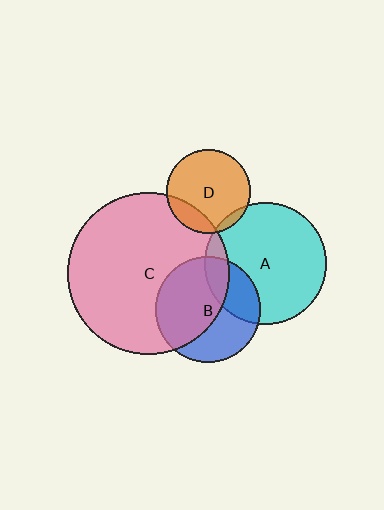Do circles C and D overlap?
Yes.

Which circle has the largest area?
Circle C (pink).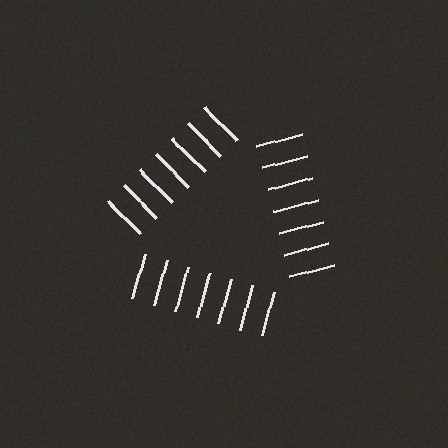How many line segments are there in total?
21 — 7 along each of the 3 edges.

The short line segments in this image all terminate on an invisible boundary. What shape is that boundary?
An illusory triangle — the line segments terminate on its edges but no continuous stroke is drawn.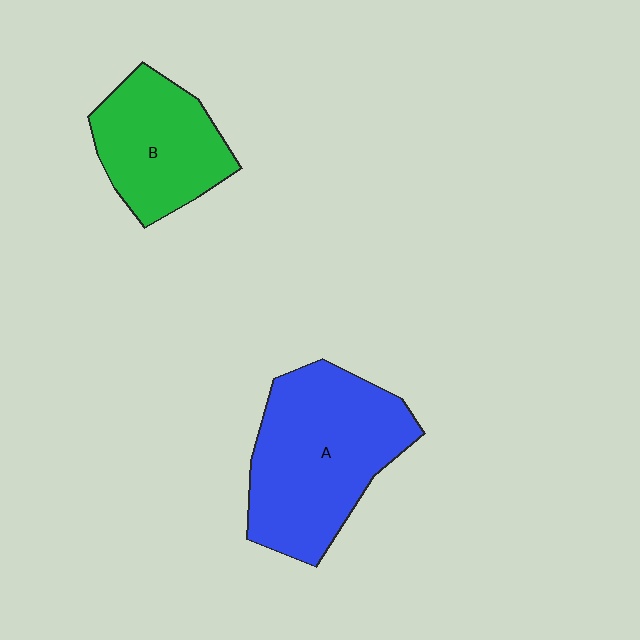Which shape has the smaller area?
Shape B (green).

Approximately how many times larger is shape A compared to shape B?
Approximately 1.5 times.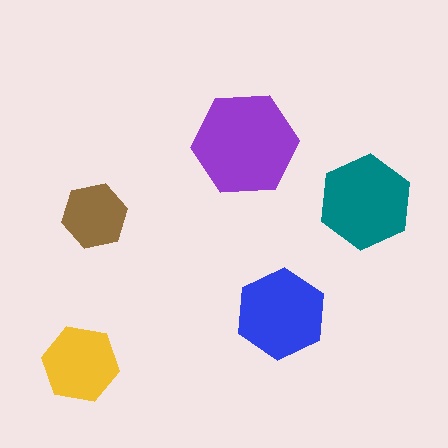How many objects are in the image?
There are 5 objects in the image.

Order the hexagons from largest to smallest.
the purple one, the teal one, the blue one, the yellow one, the brown one.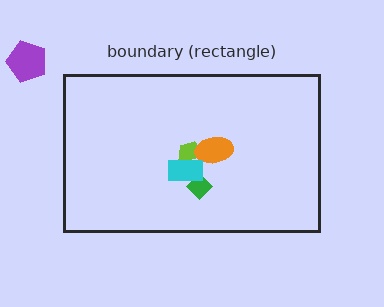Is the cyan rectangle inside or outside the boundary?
Inside.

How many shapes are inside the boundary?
4 inside, 1 outside.